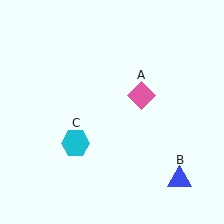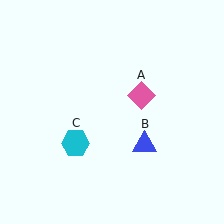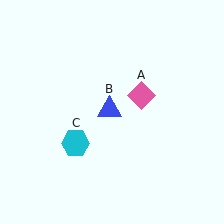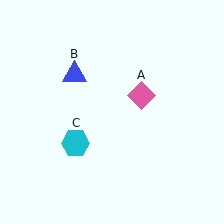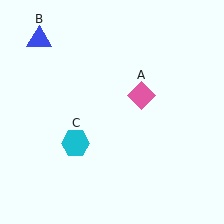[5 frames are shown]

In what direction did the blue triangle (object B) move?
The blue triangle (object B) moved up and to the left.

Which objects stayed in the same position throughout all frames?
Pink diamond (object A) and cyan hexagon (object C) remained stationary.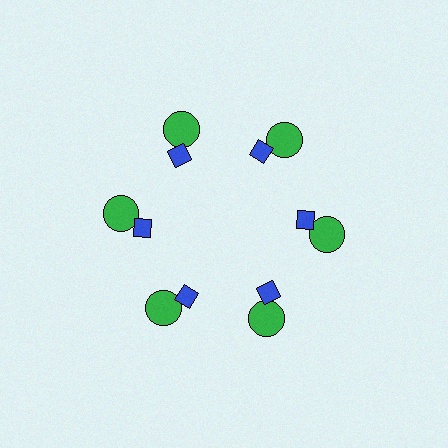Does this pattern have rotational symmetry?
Yes, this pattern has 6-fold rotational symmetry. It looks the same after rotating 60 degrees around the center.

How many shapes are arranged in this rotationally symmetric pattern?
There are 12 shapes, arranged in 6 groups of 2.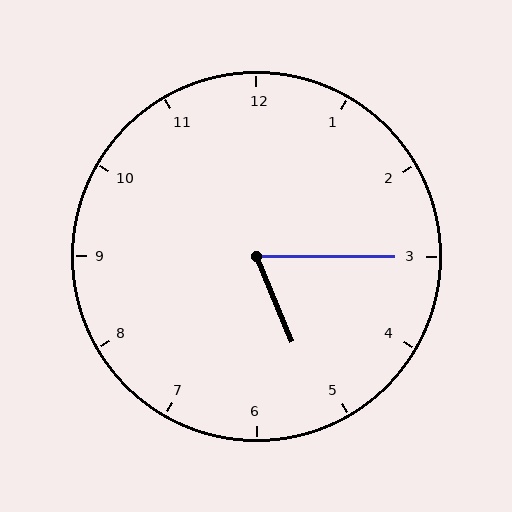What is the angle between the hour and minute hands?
Approximately 68 degrees.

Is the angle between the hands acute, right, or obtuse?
It is acute.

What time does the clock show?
5:15.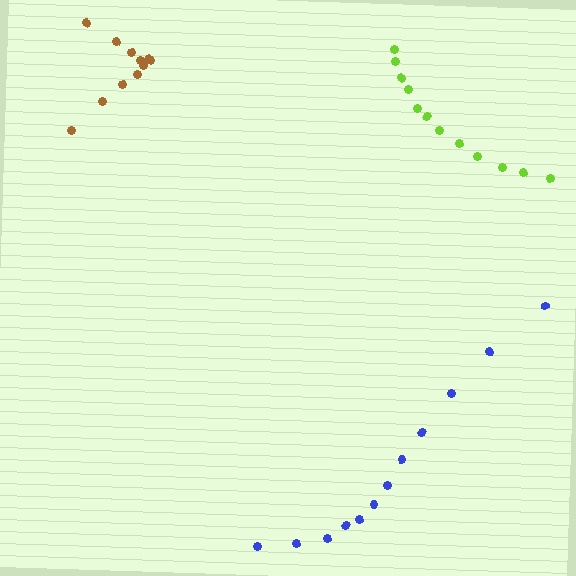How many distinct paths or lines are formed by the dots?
There are 3 distinct paths.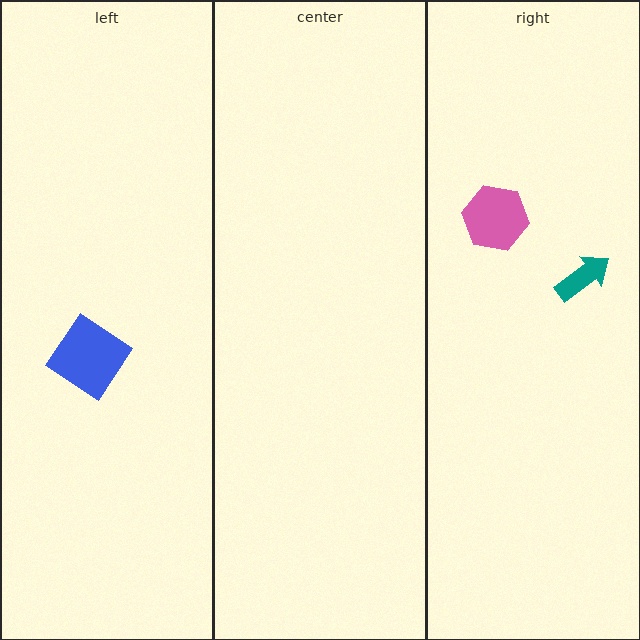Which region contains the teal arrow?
The right region.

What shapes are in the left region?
The blue diamond.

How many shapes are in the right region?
2.